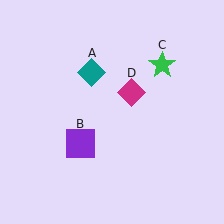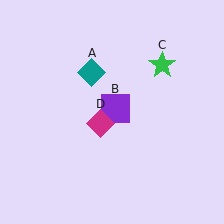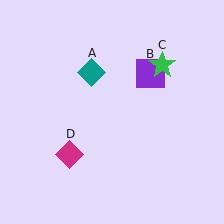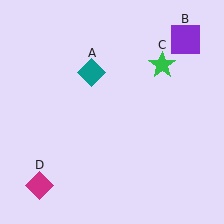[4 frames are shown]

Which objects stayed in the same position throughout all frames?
Teal diamond (object A) and green star (object C) remained stationary.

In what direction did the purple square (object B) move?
The purple square (object B) moved up and to the right.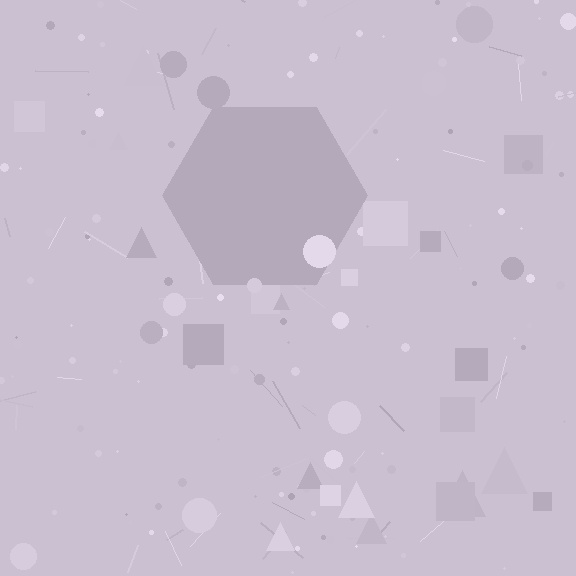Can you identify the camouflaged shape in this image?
The camouflaged shape is a hexagon.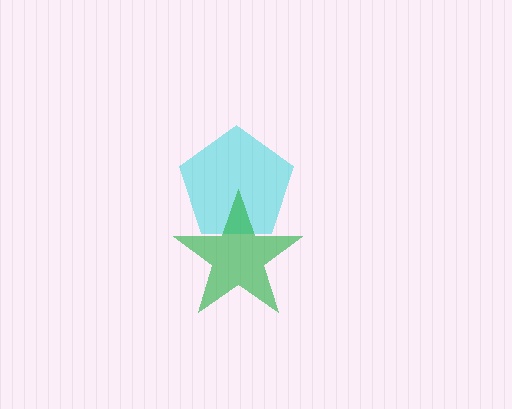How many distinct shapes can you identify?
There are 2 distinct shapes: a cyan pentagon, a green star.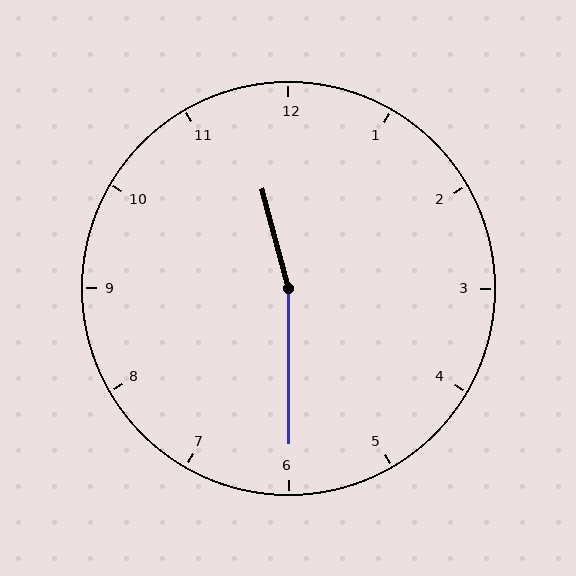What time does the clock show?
11:30.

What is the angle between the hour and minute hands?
Approximately 165 degrees.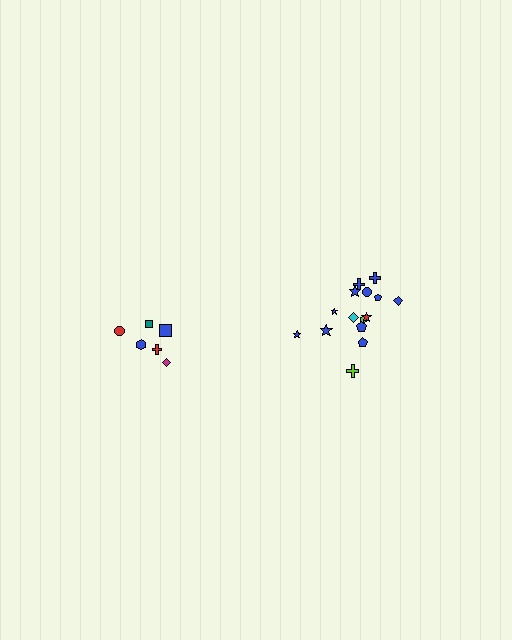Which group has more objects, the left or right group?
The right group.